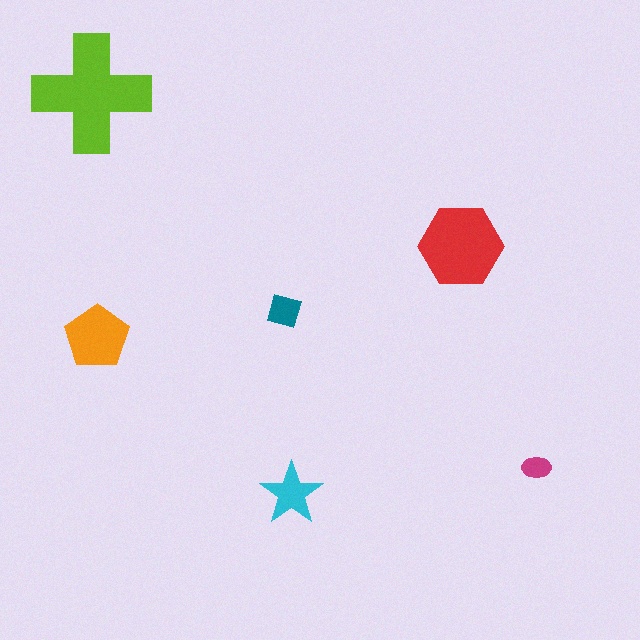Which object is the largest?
The lime cross.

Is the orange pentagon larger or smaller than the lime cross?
Smaller.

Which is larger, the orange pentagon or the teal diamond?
The orange pentagon.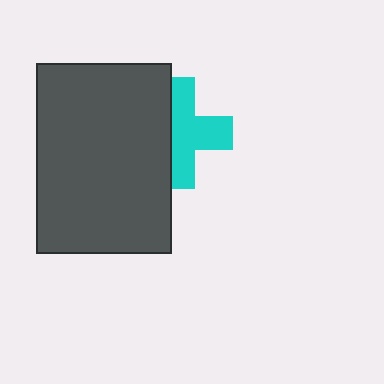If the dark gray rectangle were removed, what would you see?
You would see the complete cyan cross.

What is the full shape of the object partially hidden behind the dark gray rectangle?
The partially hidden object is a cyan cross.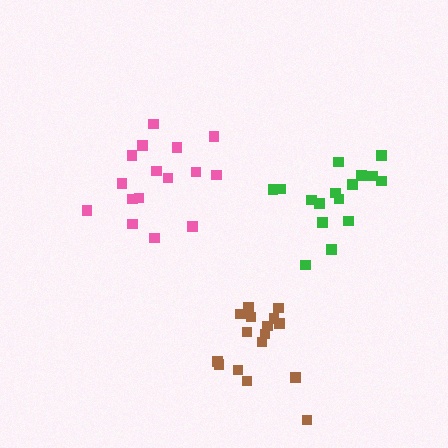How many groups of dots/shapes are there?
There are 3 groups.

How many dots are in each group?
Group 1: 16 dots, Group 2: 16 dots, Group 3: 16 dots (48 total).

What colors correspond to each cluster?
The clusters are colored: pink, brown, green.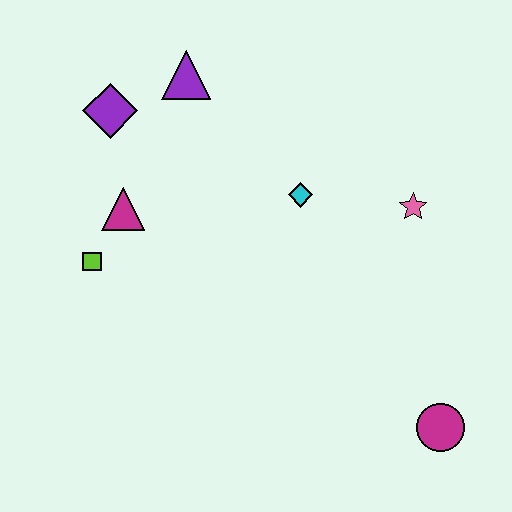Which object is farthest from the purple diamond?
The magenta circle is farthest from the purple diamond.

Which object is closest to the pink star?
The cyan diamond is closest to the pink star.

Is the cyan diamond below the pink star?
No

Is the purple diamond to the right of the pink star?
No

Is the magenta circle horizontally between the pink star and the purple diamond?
No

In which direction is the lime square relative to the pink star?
The lime square is to the left of the pink star.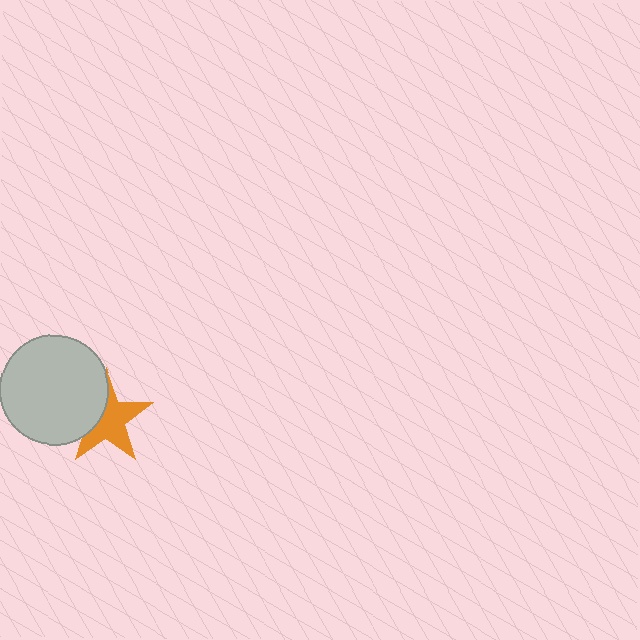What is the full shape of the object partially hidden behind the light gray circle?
The partially hidden object is an orange star.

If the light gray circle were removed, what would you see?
You would see the complete orange star.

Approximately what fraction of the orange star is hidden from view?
Roughly 36% of the orange star is hidden behind the light gray circle.